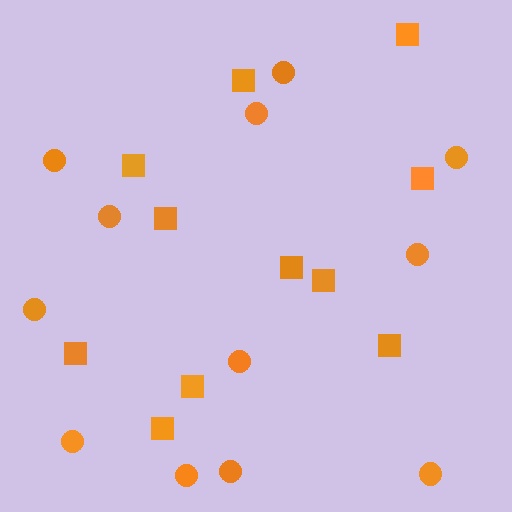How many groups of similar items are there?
There are 2 groups: one group of squares (11) and one group of circles (12).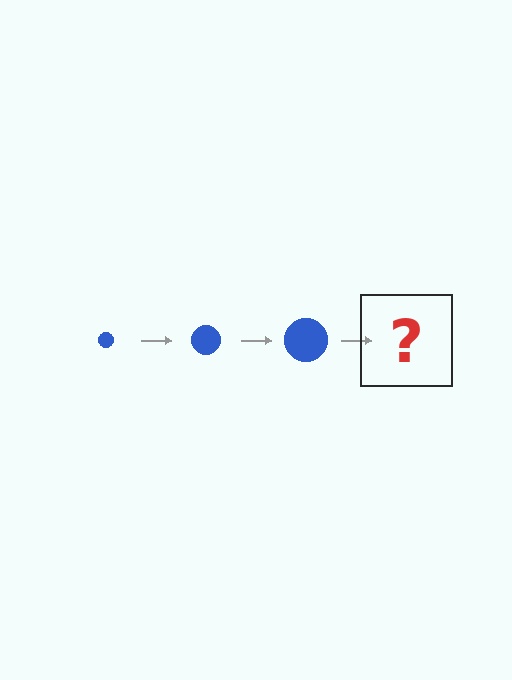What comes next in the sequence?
The next element should be a blue circle, larger than the previous one.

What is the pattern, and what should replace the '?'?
The pattern is that the circle gets progressively larger each step. The '?' should be a blue circle, larger than the previous one.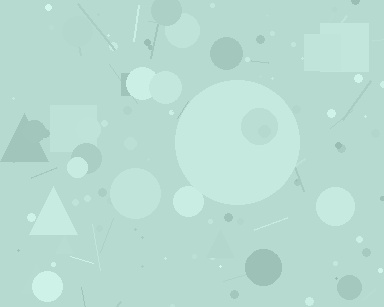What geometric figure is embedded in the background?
A circle is embedded in the background.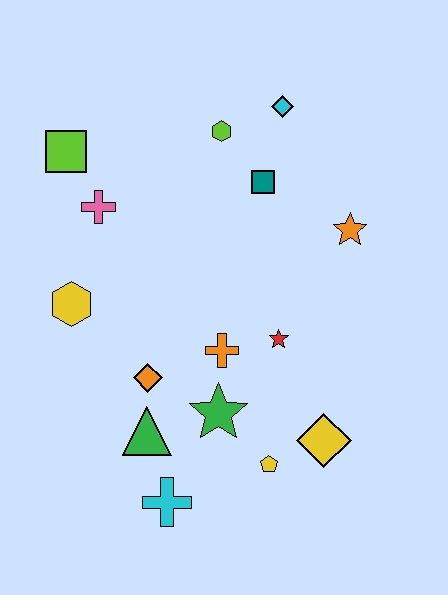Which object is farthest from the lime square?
The yellow diamond is farthest from the lime square.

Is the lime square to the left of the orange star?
Yes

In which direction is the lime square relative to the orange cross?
The lime square is above the orange cross.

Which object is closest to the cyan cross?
The green triangle is closest to the cyan cross.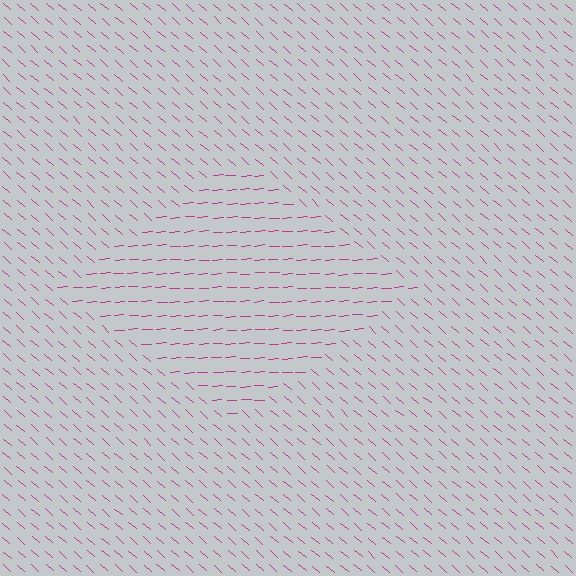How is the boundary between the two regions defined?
The boundary is defined purely by a change in line orientation (approximately 45 degrees difference). All lines are the same color and thickness.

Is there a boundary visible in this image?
Yes, there is a texture boundary formed by a change in line orientation.